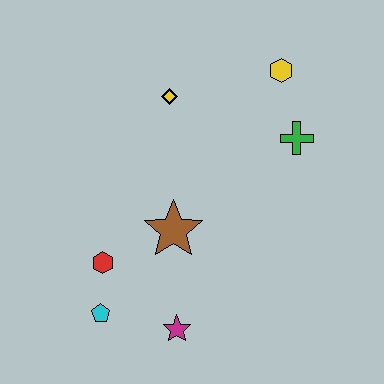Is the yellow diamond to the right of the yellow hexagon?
No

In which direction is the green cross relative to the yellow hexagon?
The green cross is below the yellow hexagon.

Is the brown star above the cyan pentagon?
Yes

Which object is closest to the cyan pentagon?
The red hexagon is closest to the cyan pentagon.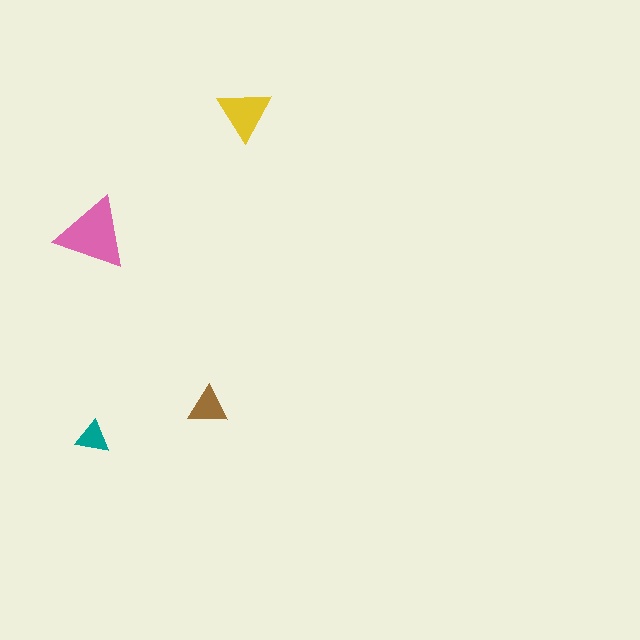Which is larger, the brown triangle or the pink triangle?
The pink one.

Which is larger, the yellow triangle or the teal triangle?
The yellow one.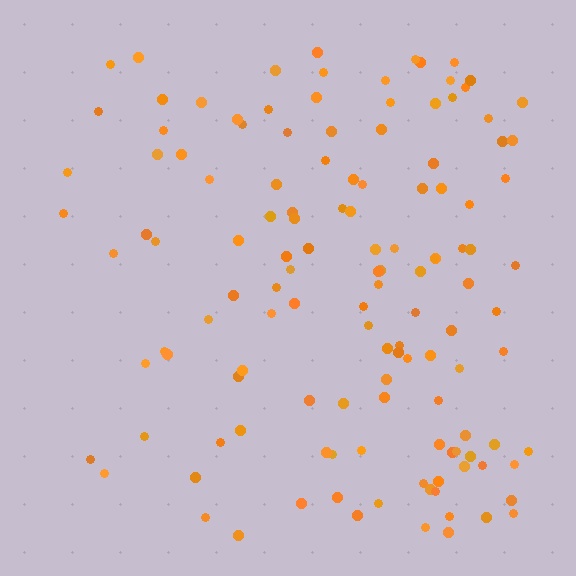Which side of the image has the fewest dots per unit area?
The left.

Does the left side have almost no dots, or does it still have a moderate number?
Still a moderate number, just noticeably fewer than the right.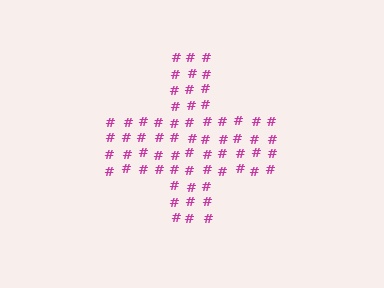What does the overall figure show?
The overall figure shows a cross.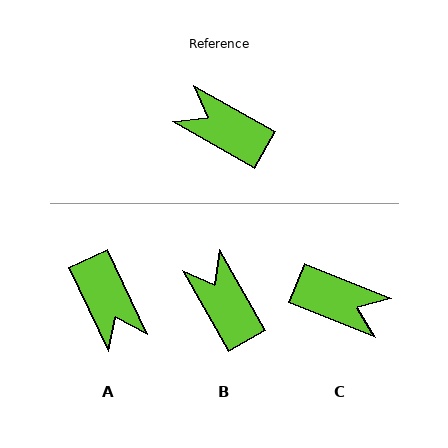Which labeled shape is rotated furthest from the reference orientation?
C, about 173 degrees away.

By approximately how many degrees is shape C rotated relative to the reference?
Approximately 173 degrees clockwise.